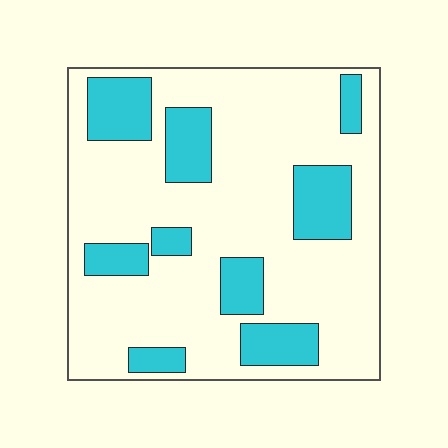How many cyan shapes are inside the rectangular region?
9.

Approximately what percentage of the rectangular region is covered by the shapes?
Approximately 25%.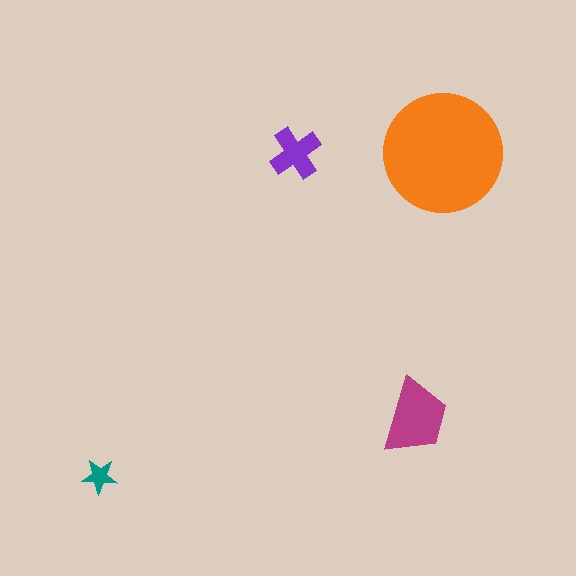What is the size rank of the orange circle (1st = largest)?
1st.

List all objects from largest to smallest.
The orange circle, the magenta trapezoid, the purple cross, the teal star.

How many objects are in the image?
There are 4 objects in the image.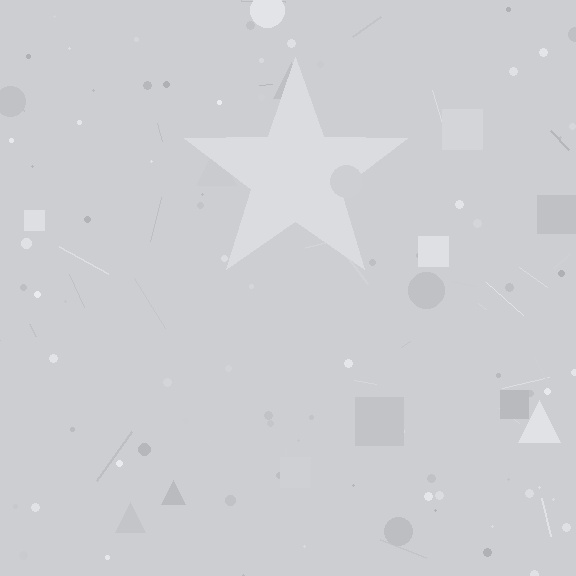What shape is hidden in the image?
A star is hidden in the image.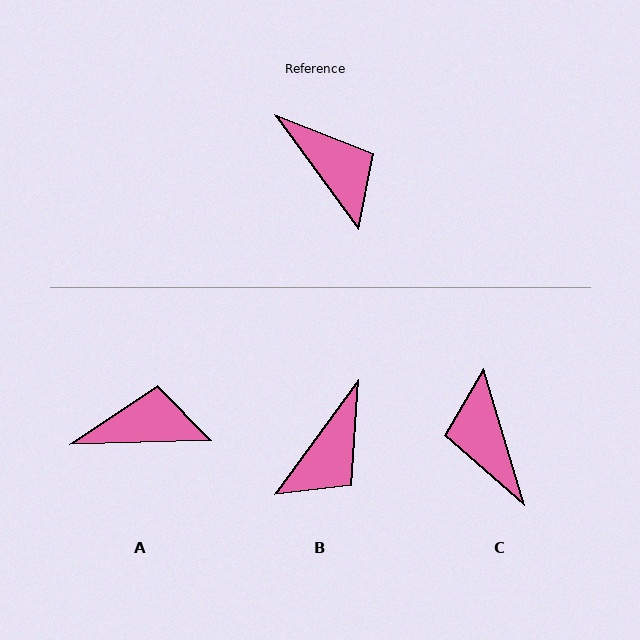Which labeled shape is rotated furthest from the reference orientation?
C, about 161 degrees away.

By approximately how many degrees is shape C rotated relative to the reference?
Approximately 161 degrees counter-clockwise.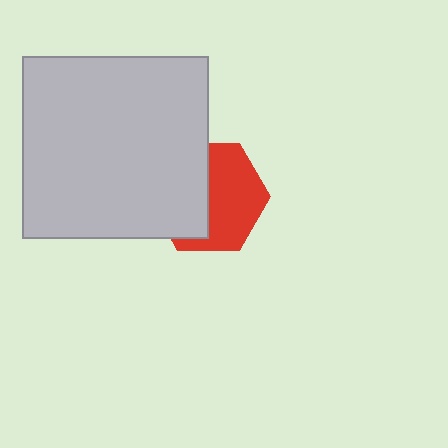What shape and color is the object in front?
The object in front is a light gray rectangle.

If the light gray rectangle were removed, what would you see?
You would see the complete red hexagon.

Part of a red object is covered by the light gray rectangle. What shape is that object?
It is a hexagon.